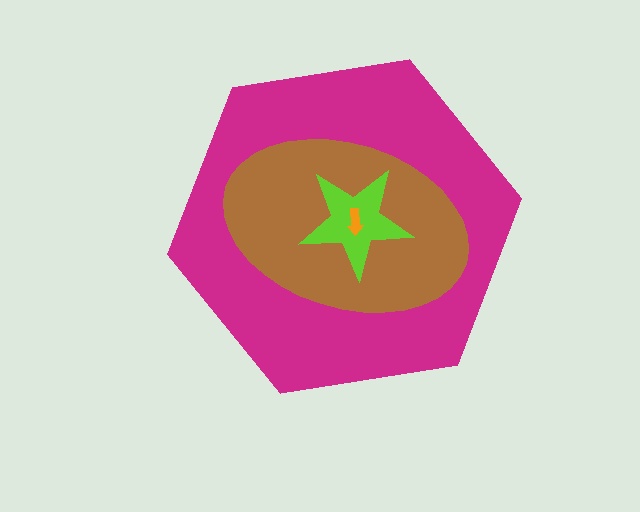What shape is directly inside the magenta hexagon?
The brown ellipse.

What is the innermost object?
The orange arrow.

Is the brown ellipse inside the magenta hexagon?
Yes.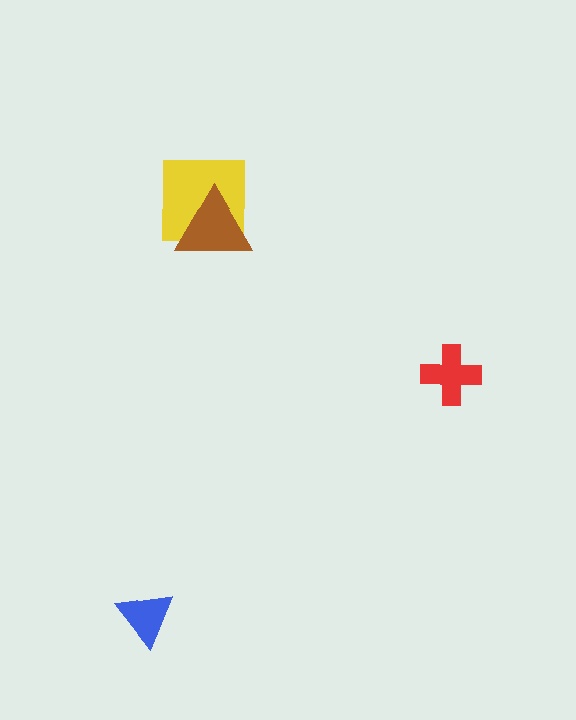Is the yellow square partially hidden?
Yes, it is partially covered by another shape.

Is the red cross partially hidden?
No, no other shape covers it.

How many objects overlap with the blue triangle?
0 objects overlap with the blue triangle.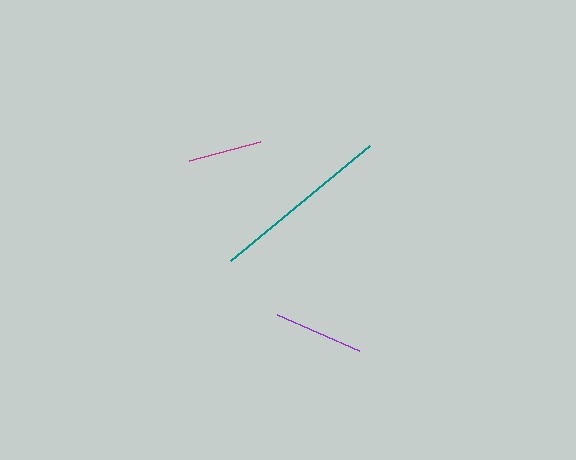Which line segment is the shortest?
The magenta line is the shortest at approximately 73 pixels.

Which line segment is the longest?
The teal line is the longest at approximately 180 pixels.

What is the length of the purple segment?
The purple segment is approximately 90 pixels long.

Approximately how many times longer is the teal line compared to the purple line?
The teal line is approximately 2.0 times the length of the purple line.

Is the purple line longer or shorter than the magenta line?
The purple line is longer than the magenta line.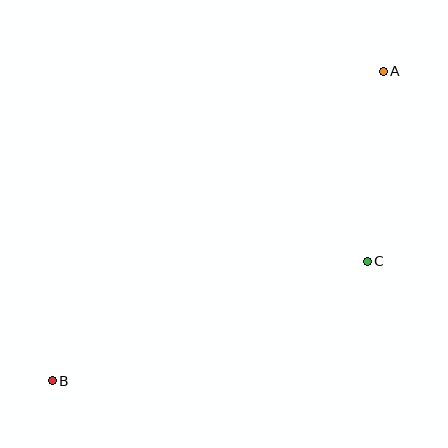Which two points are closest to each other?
Points A and C are closest to each other.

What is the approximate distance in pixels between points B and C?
The distance between B and C is approximately 337 pixels.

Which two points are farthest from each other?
Points A and B are farthest from each other.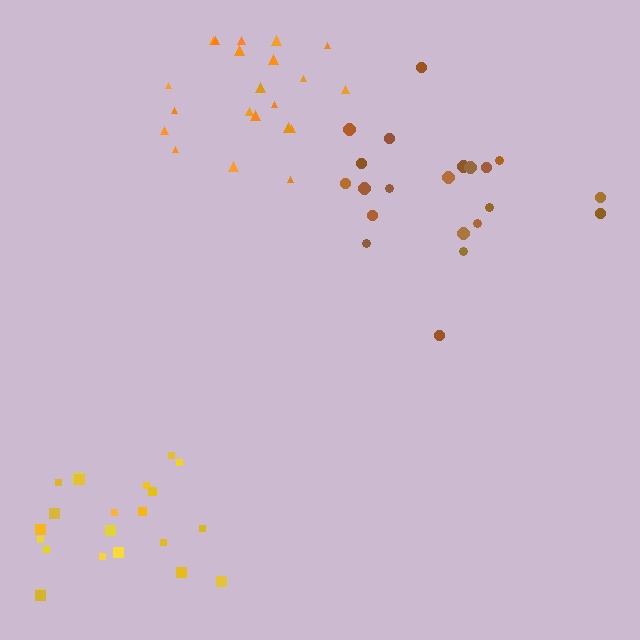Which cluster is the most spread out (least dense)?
Brown.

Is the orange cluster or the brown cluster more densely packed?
Orange.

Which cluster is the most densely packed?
Orange.